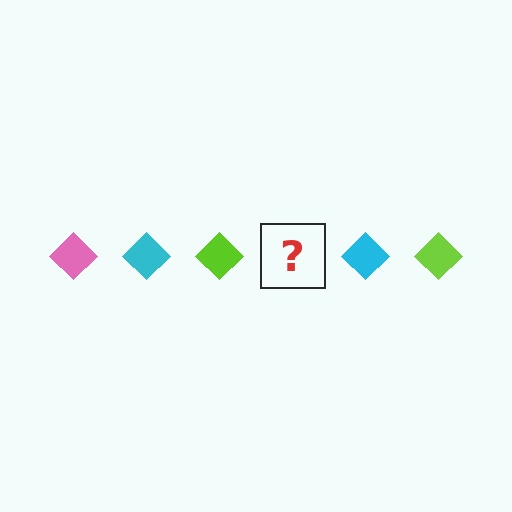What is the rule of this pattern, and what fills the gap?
The rule is that the pattern cycles through pink, cyan, lime diamonds. The gap should be filled with a pink diamond.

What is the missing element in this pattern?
The missing element is a pink diamond.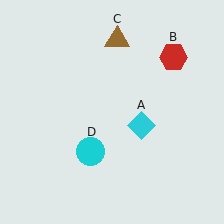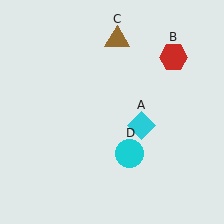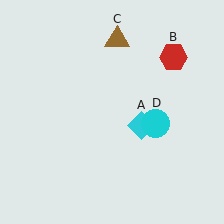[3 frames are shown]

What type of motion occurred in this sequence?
The cyan circle (object D) rotated counterclockwise around the center of the scene.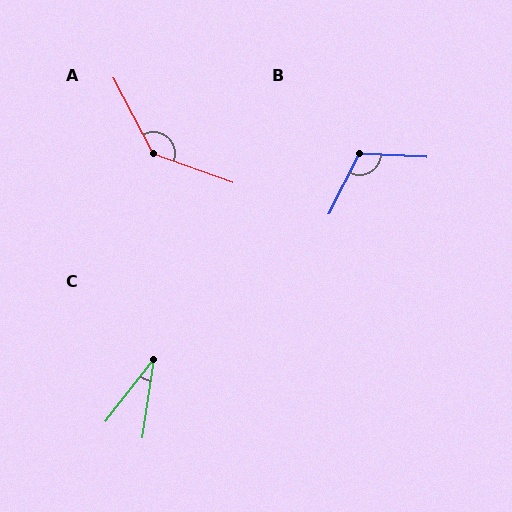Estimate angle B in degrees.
Approximately 114 degrees.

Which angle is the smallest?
C, at approximately 30 degrees.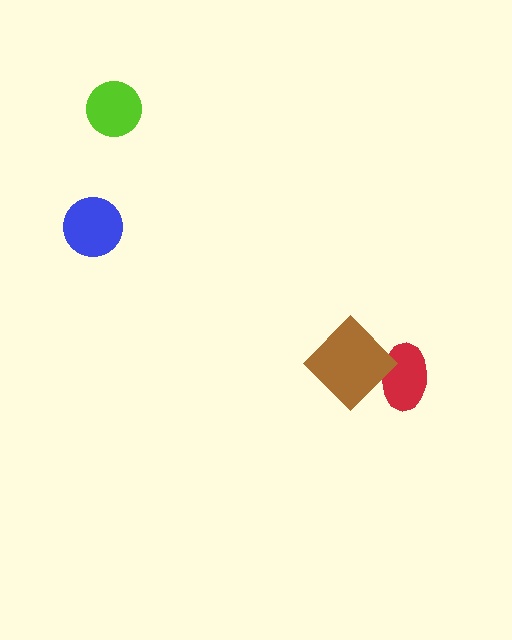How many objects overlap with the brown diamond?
1 object overlaps with the brown diamond.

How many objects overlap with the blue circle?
0 objects overlap with the blue circle.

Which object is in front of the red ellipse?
The brown diamond is in front of the red ellipse.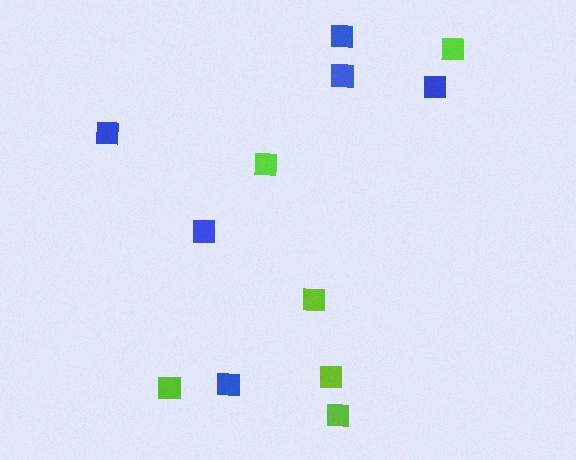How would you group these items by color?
There are 2 groups: one group of blue squares (6) and one group of lime squares (6).